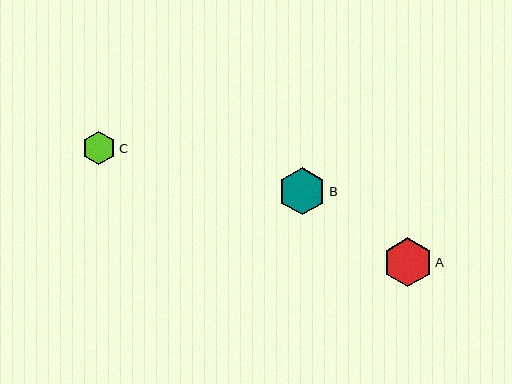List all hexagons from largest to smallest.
From largest to smallest: A, B, C.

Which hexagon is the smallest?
Hexagon C is the smallest with a size of approximately 34 pixels.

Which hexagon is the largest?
Hexagon A is the largest with a size of approximately 49 pixels.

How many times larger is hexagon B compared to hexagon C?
Hexagon B is approximately 1.4 times the size of hexagon C.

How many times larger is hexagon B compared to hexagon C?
Hexagon B is approximately 1.4 times the size of hexagon C.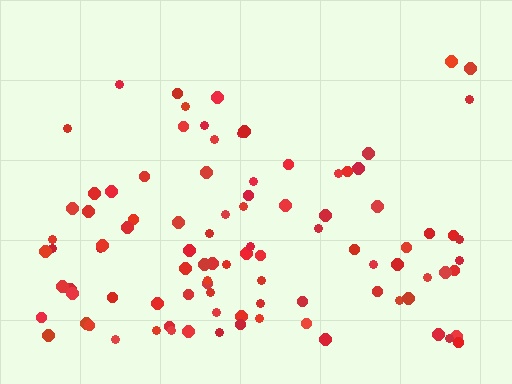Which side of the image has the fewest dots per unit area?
The top.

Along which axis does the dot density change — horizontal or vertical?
Vertical.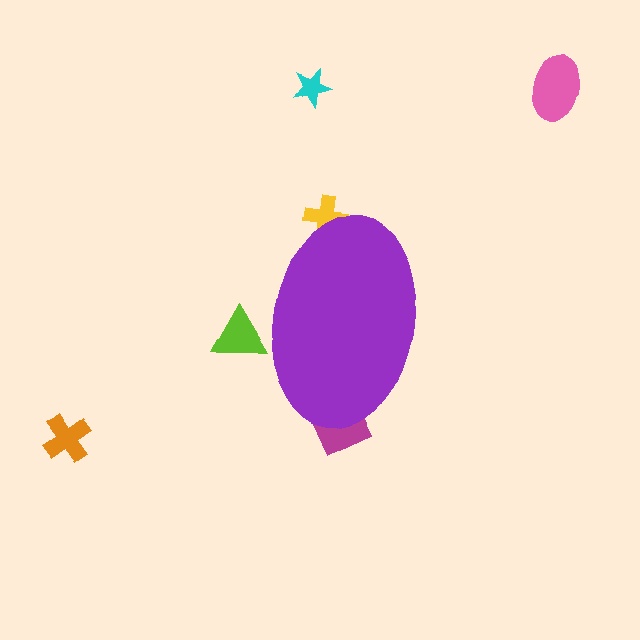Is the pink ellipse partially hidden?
No, the pink ellipse is fully visible.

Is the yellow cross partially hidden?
Yes, the yellow cross is partially hidden behind the purple ellipse.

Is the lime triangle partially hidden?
Yes, the lime triangle is partially hidden behind the purple ellipse.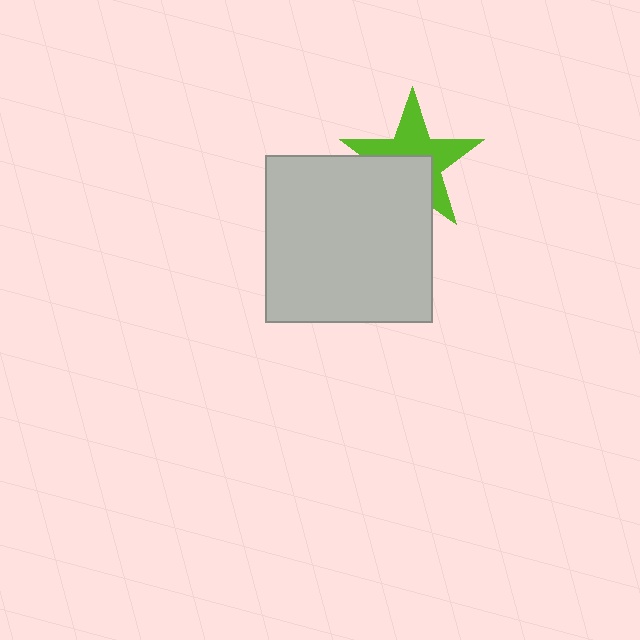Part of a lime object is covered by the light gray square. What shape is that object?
It is a star.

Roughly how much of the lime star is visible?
About half of it is visible (roughly 57%).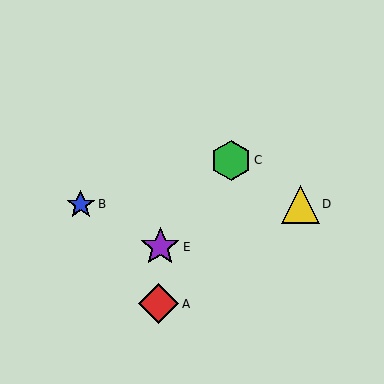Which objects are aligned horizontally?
Objects B, D are aligned horizontally.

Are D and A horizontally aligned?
No, D is at y≈204 and A is at y≈304.